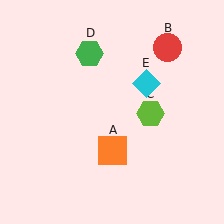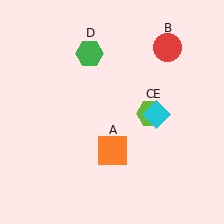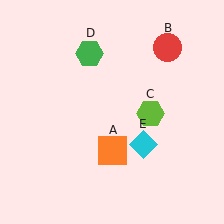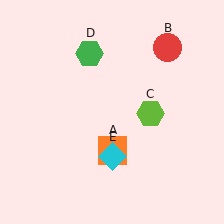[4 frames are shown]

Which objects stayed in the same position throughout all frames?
Orange square (object A) and red circle (object B) and lime hexagon (object C) and green hexagon (object D) remained stationary.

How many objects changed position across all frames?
1 object changed position: cyan diamond (object E).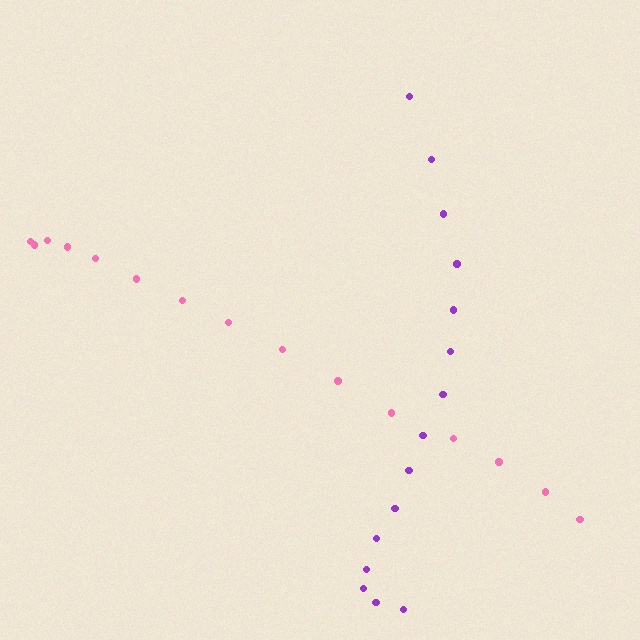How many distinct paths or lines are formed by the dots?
There are 2 distinct paths.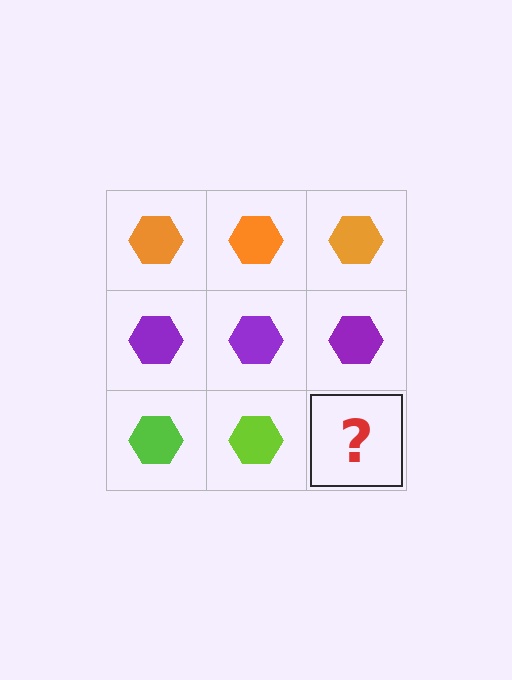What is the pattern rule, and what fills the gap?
The rule is that each row has a consistent color. The gap should be filled with a lime hexagon.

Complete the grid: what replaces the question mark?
The question mark should be replaced with a lime hexagon.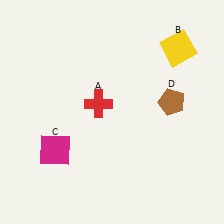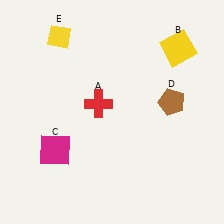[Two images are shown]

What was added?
A yellow diamond (E) was added in Image 2.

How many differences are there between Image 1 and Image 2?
There is 1 difference between the two images.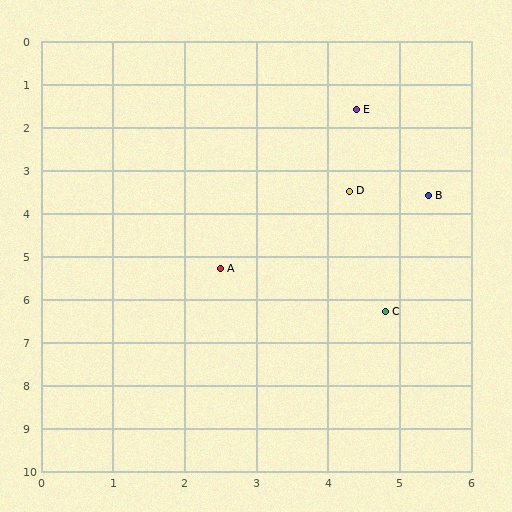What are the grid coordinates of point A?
Point A is at approximately (2.5, 5.3).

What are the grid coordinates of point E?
Point E is at approximately (4.4, 1.6).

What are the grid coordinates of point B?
Point B is at approximately (5.4, 3.6).